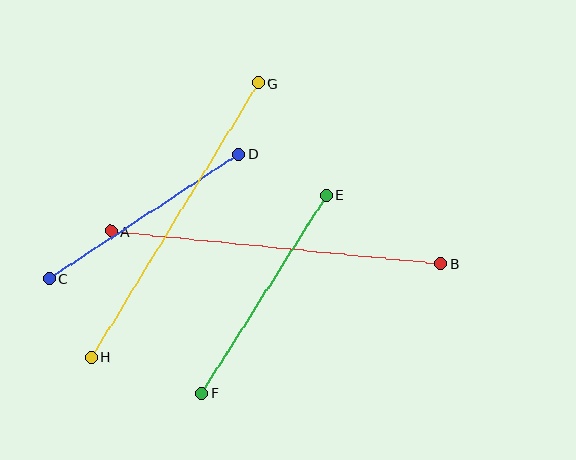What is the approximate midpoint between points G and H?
The midpoint is at approximately (175, 220) pixels.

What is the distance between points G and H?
The distance is approximately 321 pixels.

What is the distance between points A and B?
The distance is approximately 332 pixels.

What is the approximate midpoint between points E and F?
The midpoint is at approximately (264, 294) pixels.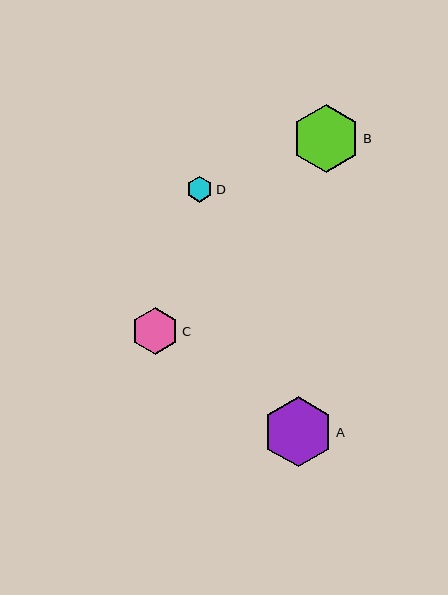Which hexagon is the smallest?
Hexagon D is the smallest with a size of approximately 26 pixels.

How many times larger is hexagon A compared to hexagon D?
Hexagon A is approximately 2.8 times the size of hexagon D.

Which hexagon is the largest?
Hexagon A is the largest with a size of approximately 71 pixels.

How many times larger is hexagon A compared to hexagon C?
Hexagon A is approximately 1.5 times the size of hexagon C.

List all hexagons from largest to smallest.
From largest to smallest: A, B, C, D.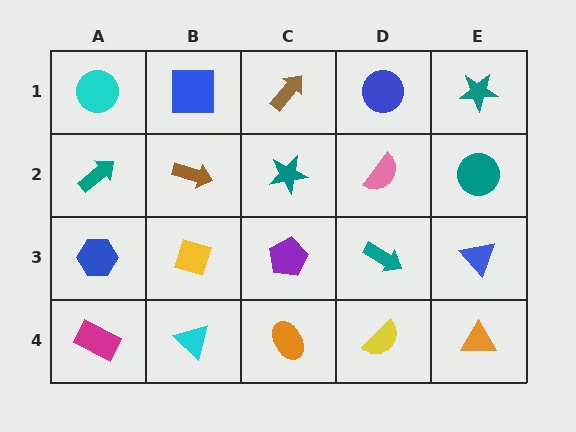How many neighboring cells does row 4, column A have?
2.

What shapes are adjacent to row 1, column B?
A brown arrow (row 2, column B), a cyan circle (row 1, column A), a brown arrow (row 1, column C).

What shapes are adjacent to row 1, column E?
A teal circle (row 2, column E), a blue circle (row 1, column D).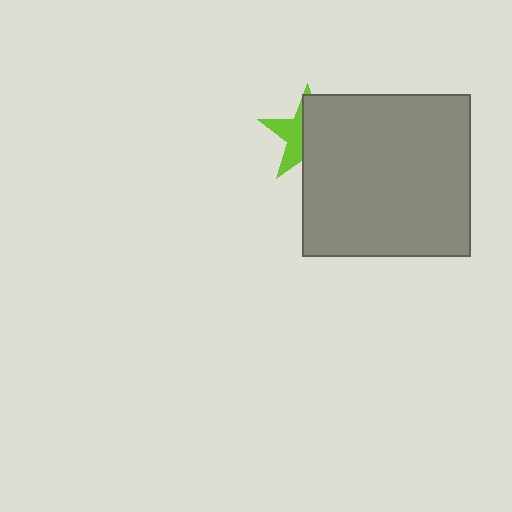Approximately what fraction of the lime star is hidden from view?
Roughly 61% of the lime star is hidden behind the gray rectangle.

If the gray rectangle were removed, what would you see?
You would see the complete lime star.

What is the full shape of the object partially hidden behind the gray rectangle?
The partially hidden object is a lime star.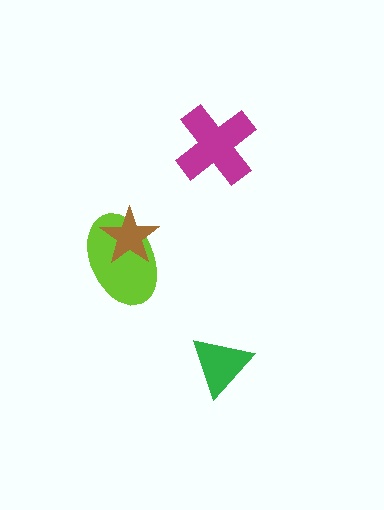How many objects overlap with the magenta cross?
0 objects overlap with the magenta cross.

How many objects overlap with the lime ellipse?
1 object overlaps with the lime ellipse.